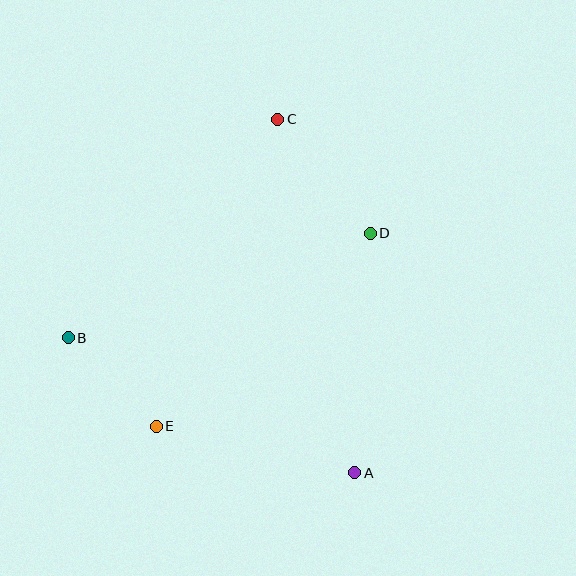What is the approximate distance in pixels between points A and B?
The distance between A and B is approximately 317 pixels.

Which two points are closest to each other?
Points B and E are closest to each other.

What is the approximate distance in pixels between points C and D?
The distance between C and D is approximately 147 pixels.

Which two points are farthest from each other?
Points A and C are farthest from each other.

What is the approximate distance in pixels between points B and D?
The distance between B and D is approximately 319 pixels.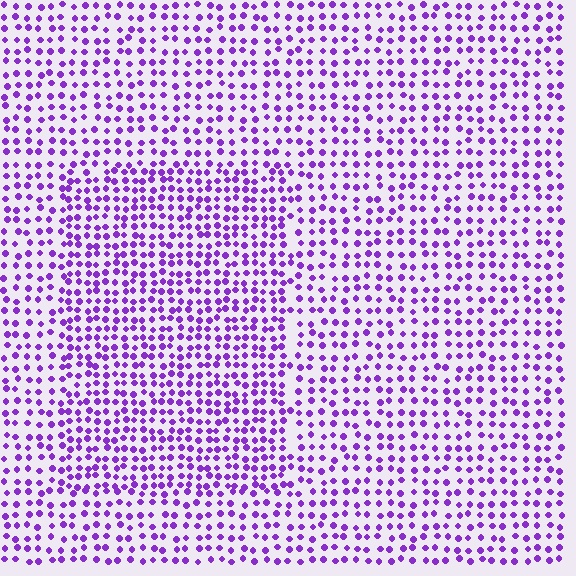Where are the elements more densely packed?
The elements are more densely packed inside the rectangle boundary.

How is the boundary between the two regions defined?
The boundary is defined by a change in element density (approximately 1.5x ratio). All elements are the same color, size, and shape.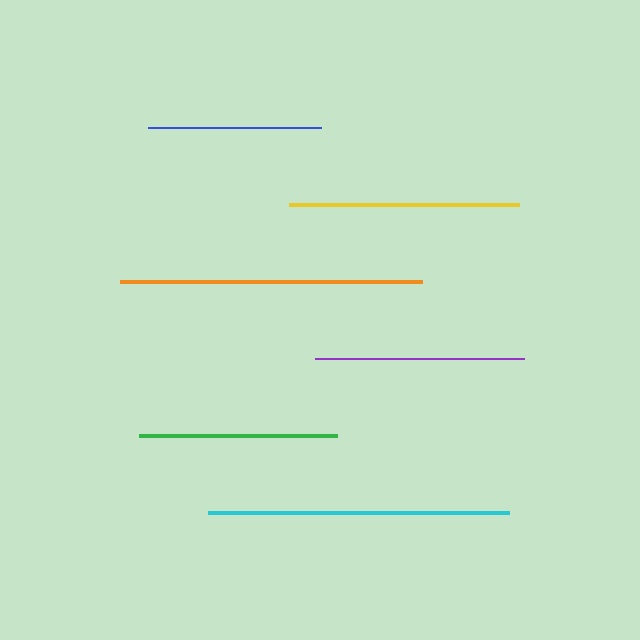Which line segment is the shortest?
The blue line is the shortest at approximately 173 pixels.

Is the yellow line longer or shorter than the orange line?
The orange line is longer than the yellow line.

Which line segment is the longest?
The cyan line is the longest at approximately 302 pixels.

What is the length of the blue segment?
The blue segment is approximately 173 pixels long.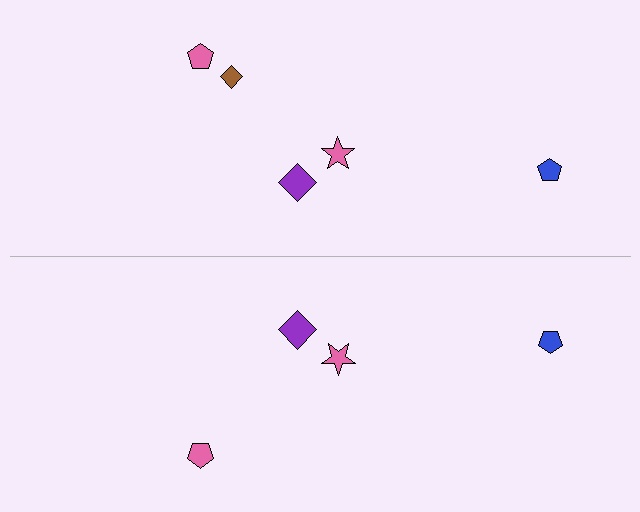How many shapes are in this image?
There are 9 shapes in this image.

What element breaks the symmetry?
A brown diamond is missing from the bottom side.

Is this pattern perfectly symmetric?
No, the pattern is not perfectly symmetric. A brown diamond is missing from the bottom side.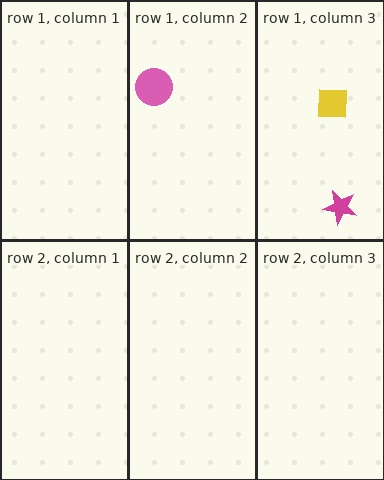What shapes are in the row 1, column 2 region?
The pink circle.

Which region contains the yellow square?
The row 1, column 3 region.